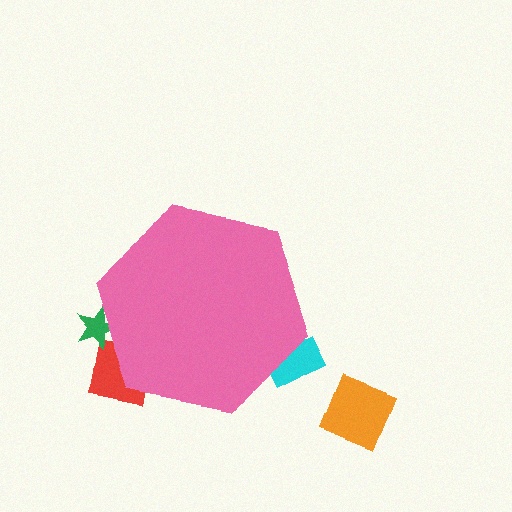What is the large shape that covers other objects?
A pink hexagon.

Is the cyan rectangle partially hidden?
Yes, the cyan rectangle is partially hidden behind the pink hexagon.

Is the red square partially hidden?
Yes, the red square is partially hidden behind the pink hexagon.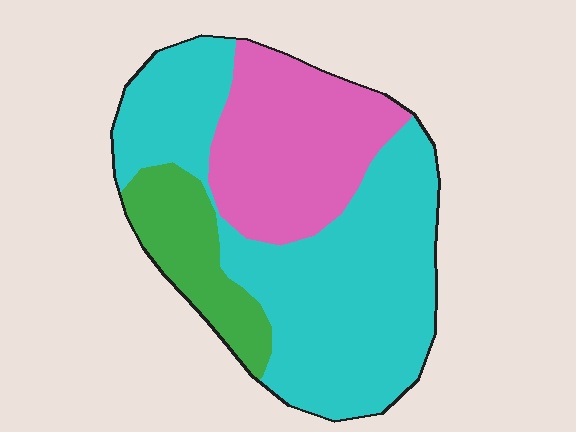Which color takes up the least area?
Green, at roughly 15%.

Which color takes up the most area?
Cyan, at roughly 55%.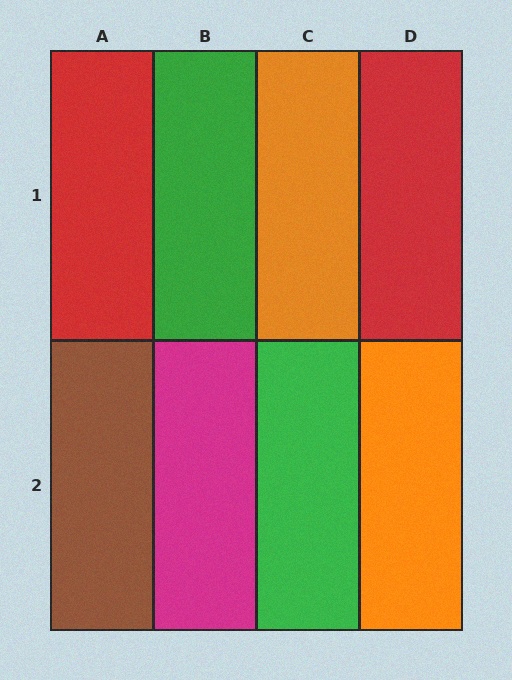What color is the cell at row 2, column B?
Magenta.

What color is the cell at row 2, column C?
Green.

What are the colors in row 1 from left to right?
Red, green, orange, red.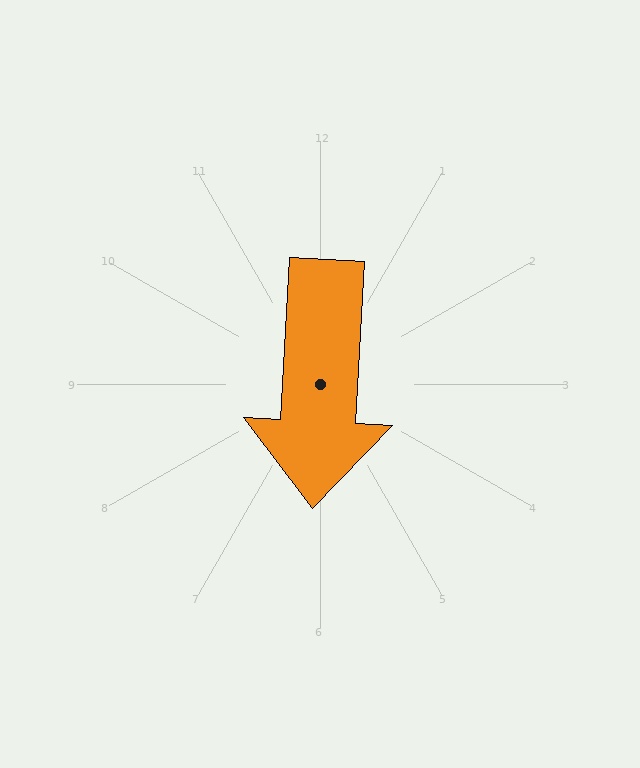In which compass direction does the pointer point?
South.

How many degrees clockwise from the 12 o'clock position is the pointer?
Approximately 183 degrees.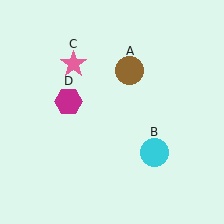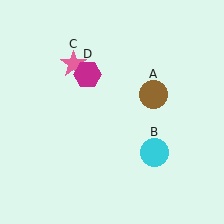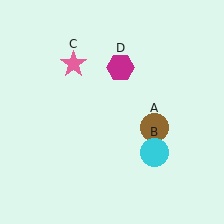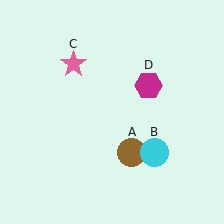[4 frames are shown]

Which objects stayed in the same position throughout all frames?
Cyan circle (object B) and pink star (object C) remained stationary.